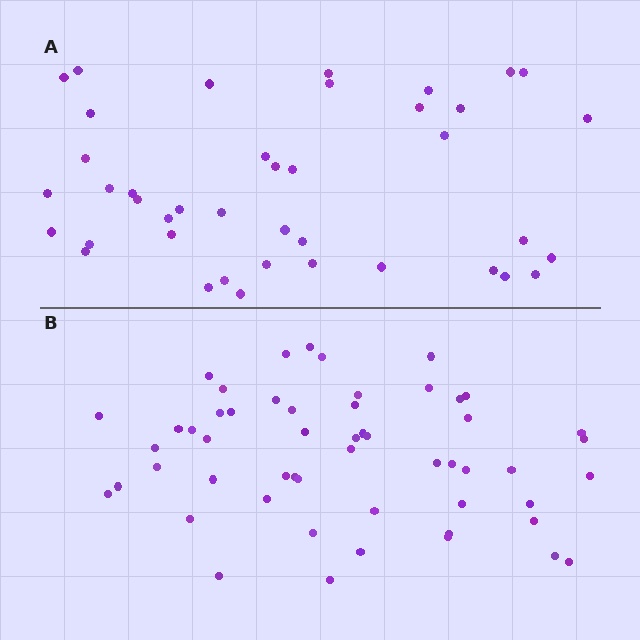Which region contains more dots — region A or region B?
Region B (the bottom region) has more dots.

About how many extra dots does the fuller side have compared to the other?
Region B has approximately 15 more dots than region A.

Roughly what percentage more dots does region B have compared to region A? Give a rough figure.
About 30% more.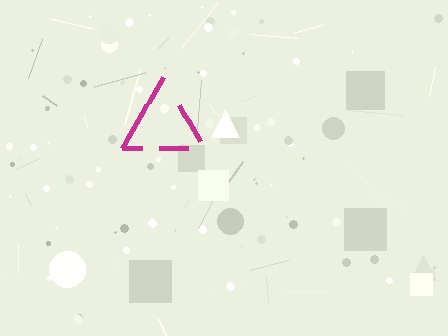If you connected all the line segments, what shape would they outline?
They would outline a triangle.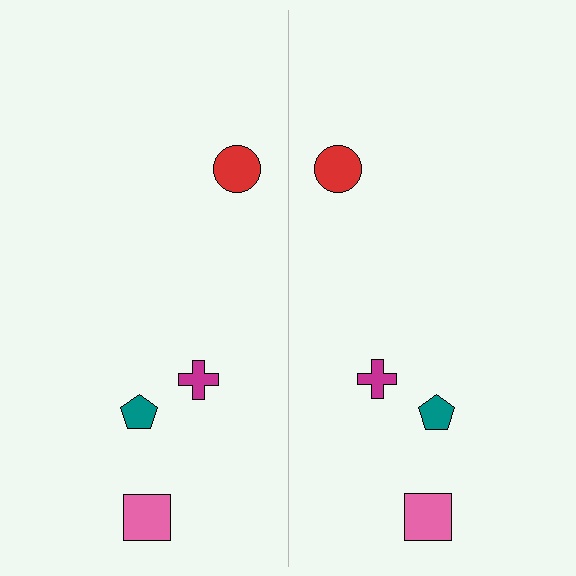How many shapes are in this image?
There are 8 shapes in this image.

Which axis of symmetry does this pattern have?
The pattern has a vertical axis of symmetry running through the center of the image.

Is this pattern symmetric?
Yes, this pattern has bilateral (reflection) symmetry.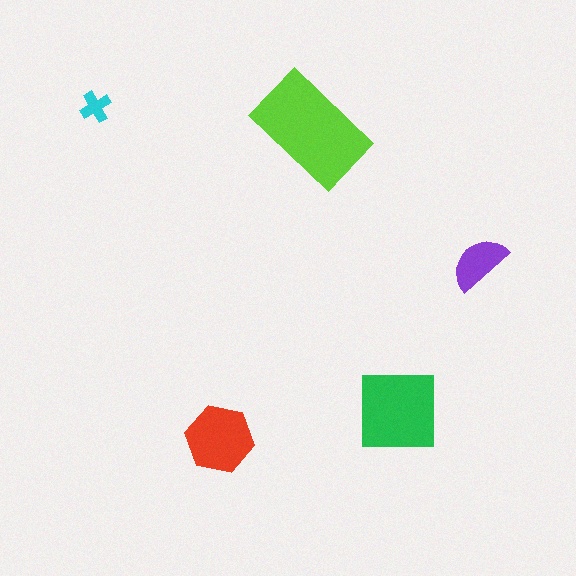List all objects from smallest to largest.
The cyan cross, the purple semicircle, the red hexagon, the green square, the lime rectangle.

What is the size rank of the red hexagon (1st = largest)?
3rd.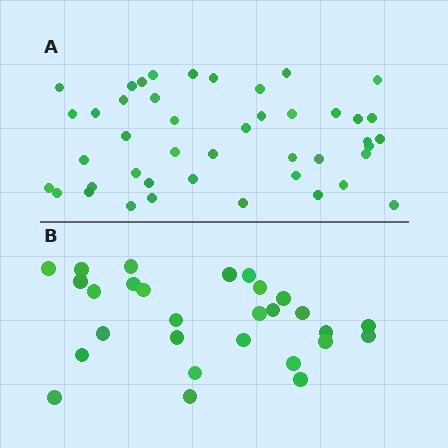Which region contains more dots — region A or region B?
Region A (the top region) has more dots.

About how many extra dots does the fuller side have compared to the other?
Region A has approximately 15 more dots than region B.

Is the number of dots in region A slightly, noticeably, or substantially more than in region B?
Region A has substantially more. The ratio is roughly 1.6 to 1.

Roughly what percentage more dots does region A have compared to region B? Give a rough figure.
About 55% more.